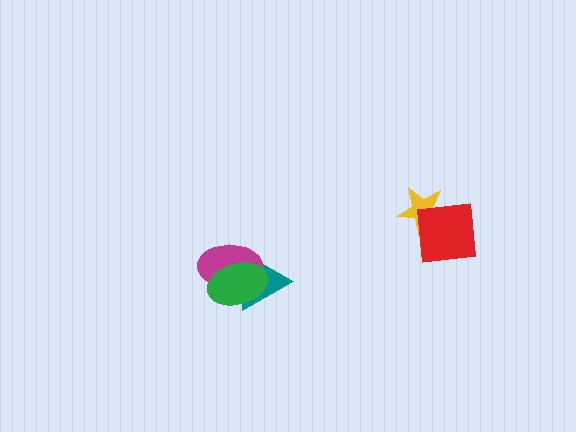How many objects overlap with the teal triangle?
2 objects overlap with the teal triangle.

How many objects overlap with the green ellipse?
2 objects overlap with the green ellipse.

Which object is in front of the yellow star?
The red square is in front of the yellow star.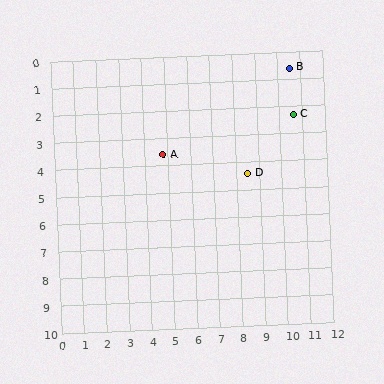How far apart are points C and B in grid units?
Points C and B are about 1.7 grid units apart.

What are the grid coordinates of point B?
Point B is at approximately (10.5, 0.6).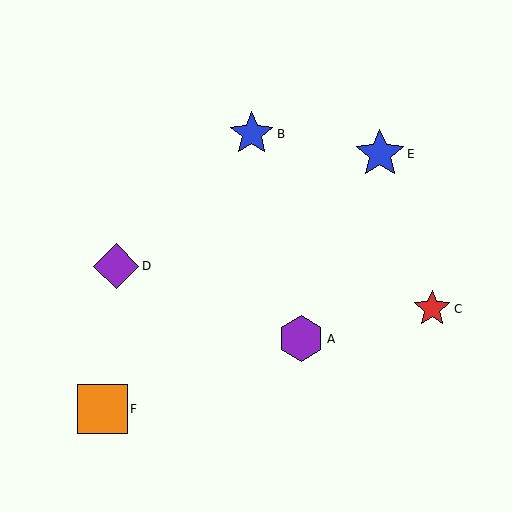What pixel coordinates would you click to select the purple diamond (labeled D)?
Click at (116, 266) to select the purple diamond D.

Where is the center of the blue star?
The center of the blue star is at (252, 134).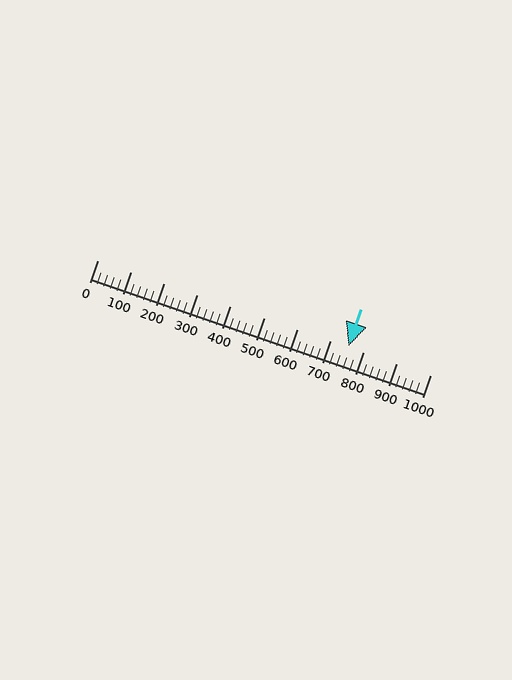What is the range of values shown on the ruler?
The ruler shows values from 0 to 1000.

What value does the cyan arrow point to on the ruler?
The cyan arrow points to approximately 754.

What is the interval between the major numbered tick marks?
The major tick marks are spaced 100 units apart.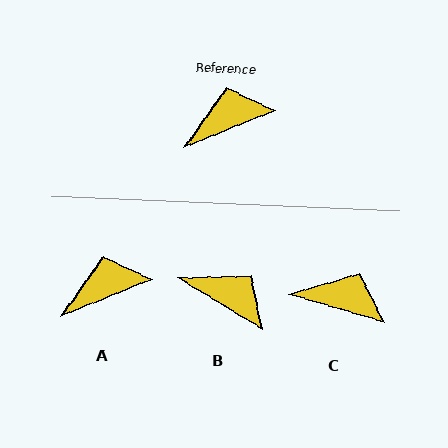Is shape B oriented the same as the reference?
No, it is off by about 53 degrees.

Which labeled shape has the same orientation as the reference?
A.